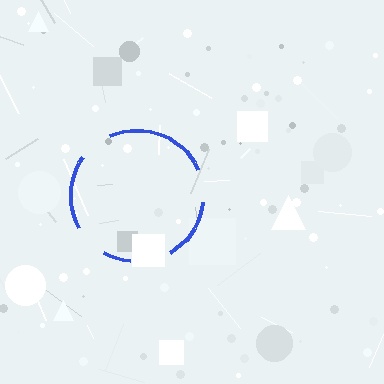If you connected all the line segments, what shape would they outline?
They would outline a circle.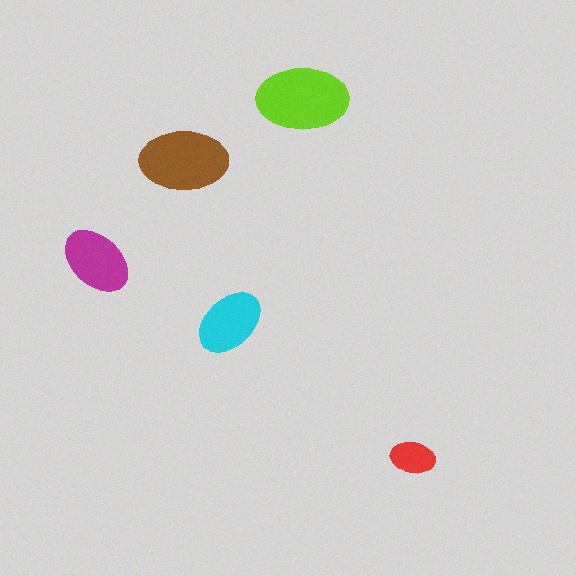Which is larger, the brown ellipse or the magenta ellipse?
The brown one.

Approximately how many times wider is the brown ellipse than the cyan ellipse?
About 1.5 times wider.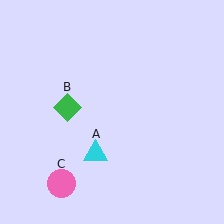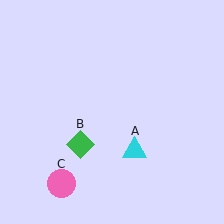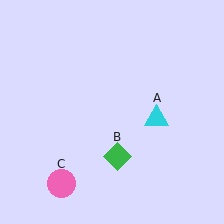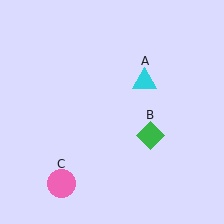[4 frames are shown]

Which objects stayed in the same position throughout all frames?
Pink circle (object C) remained stationary.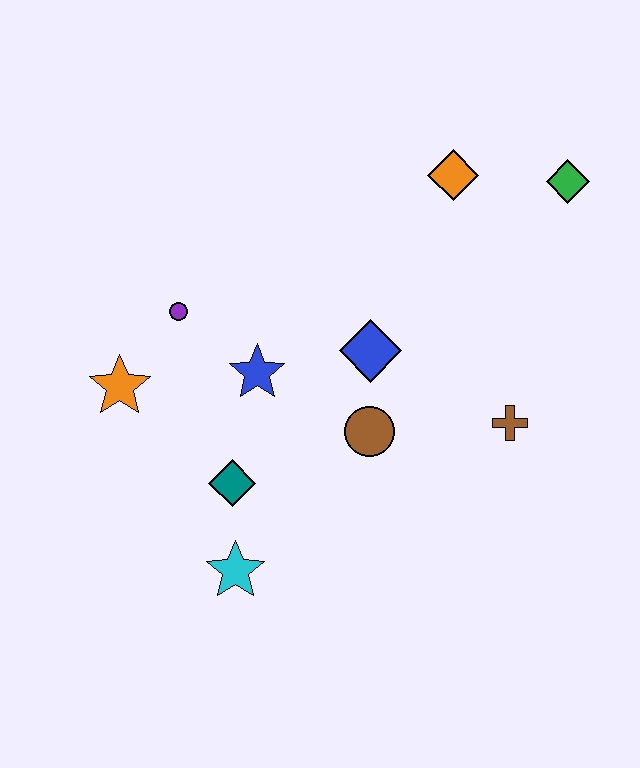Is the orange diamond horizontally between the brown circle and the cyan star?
No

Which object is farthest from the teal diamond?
The green diamond is farthest from the teal diamond.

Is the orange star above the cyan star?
Yes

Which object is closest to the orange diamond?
The green diamond is closest to the orange diamond.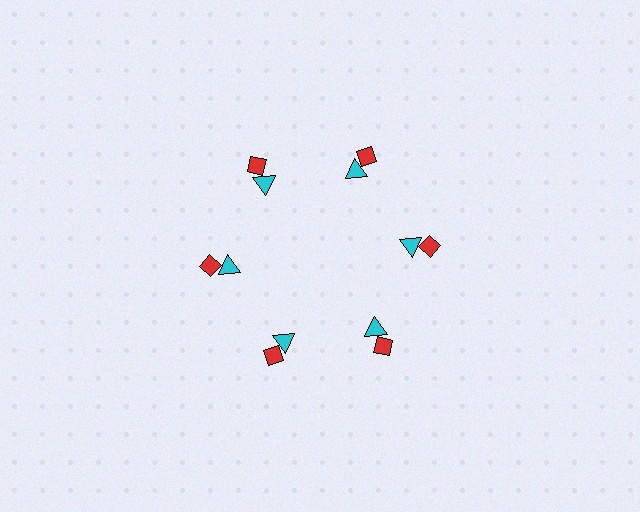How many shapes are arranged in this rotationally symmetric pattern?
There are 12 shapes, arranged in 6 groups of 2.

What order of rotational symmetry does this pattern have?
This pattern has 6-fold rotational symmetry.